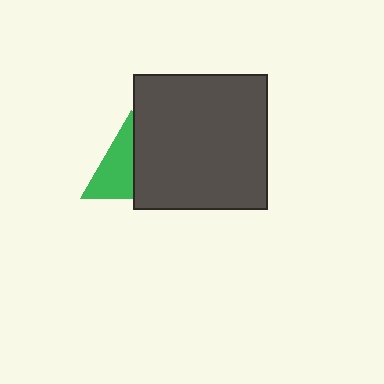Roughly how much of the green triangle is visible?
About half of it is visible (roughly 54%).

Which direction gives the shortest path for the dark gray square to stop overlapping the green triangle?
Moving right gives the shortest separation.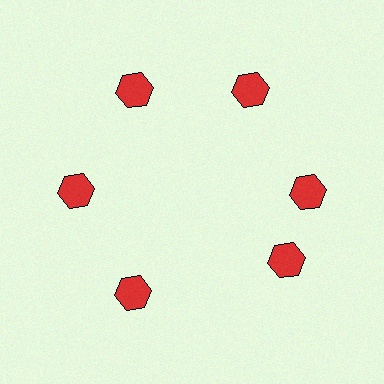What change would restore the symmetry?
The symmetry would be restored by rotating it back into even spacing with its neighbors so that all 6 hexagons sit at equal angles and equal distance from the center.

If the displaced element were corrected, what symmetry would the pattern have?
It would have 6-fold rotational symmetry — the pattern would map onto itself every 60 degrees.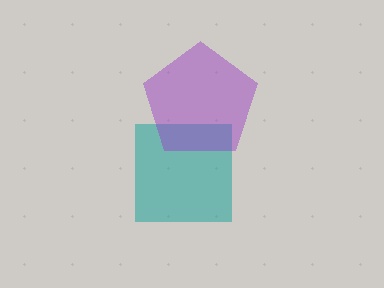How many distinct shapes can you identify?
There are 2 distinct shapes: a teal square, a purple pentagon.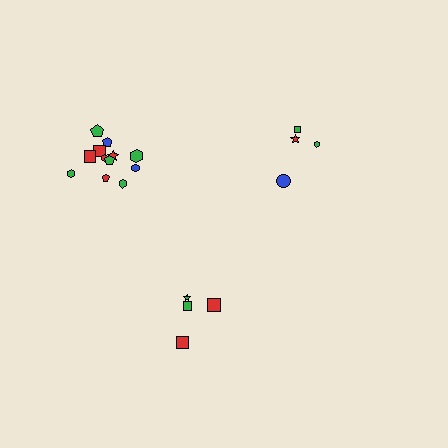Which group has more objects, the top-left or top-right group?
The top-left group.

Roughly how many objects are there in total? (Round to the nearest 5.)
Roughly 20 objects in total.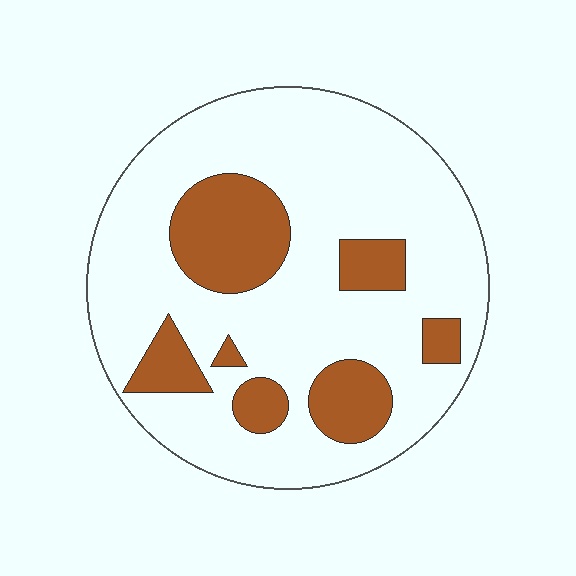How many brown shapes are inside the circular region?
7.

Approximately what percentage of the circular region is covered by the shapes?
Approximately 25%.